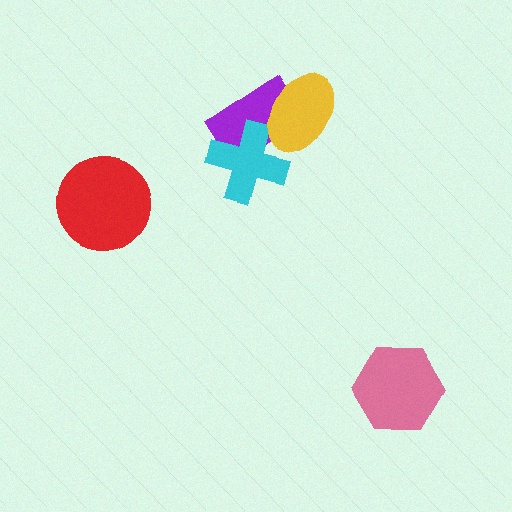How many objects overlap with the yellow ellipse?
2 objects overlap with the yellow ellipse.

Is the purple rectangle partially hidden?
Yes, it is partially covered by another shape.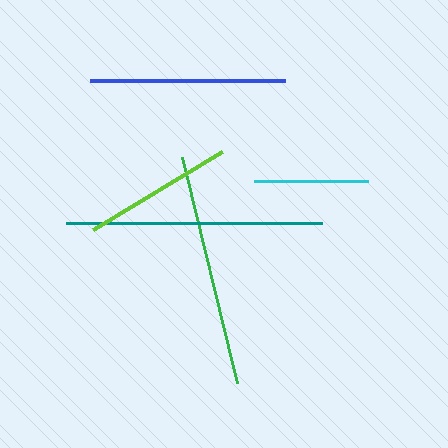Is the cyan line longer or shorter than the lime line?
The lime line is longer than the cyan line.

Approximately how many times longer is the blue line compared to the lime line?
The blue line is approximately 1.3 times the length of the lime line.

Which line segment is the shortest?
The cyan line is the shortest at approximately 114 pixels.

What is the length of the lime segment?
The lime segment is approximately 151 pixels long.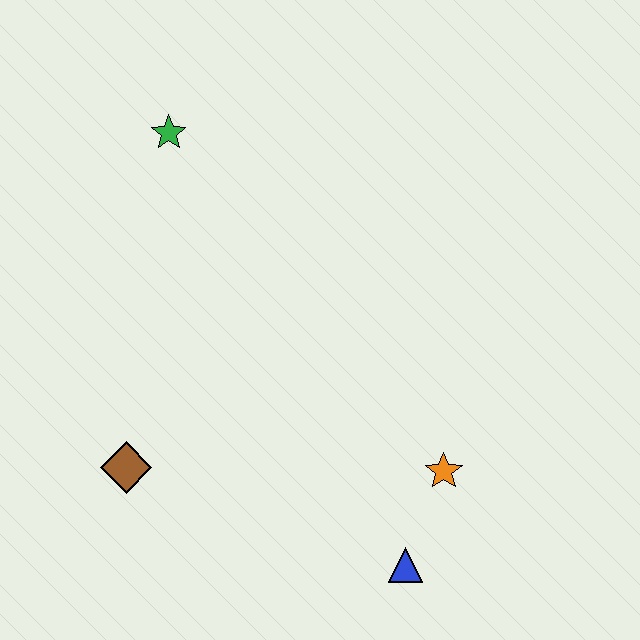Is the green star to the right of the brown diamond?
Yes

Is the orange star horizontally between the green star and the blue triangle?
No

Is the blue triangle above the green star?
No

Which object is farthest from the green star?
The blue triangle is farthest from the green star.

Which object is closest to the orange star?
The blue triangle is closest to the orange star.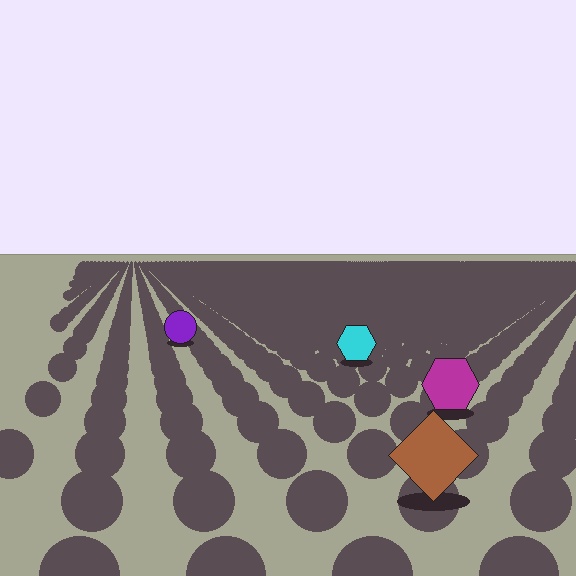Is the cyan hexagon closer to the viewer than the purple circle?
Yes. The cyan hexagon is closer — you can tell from the texture gradient: the ground texture is coarser near it.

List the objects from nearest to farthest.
From nearest to farthest: the brown diamond, the magenta hexagon, the cyan hexagon, the purple circle.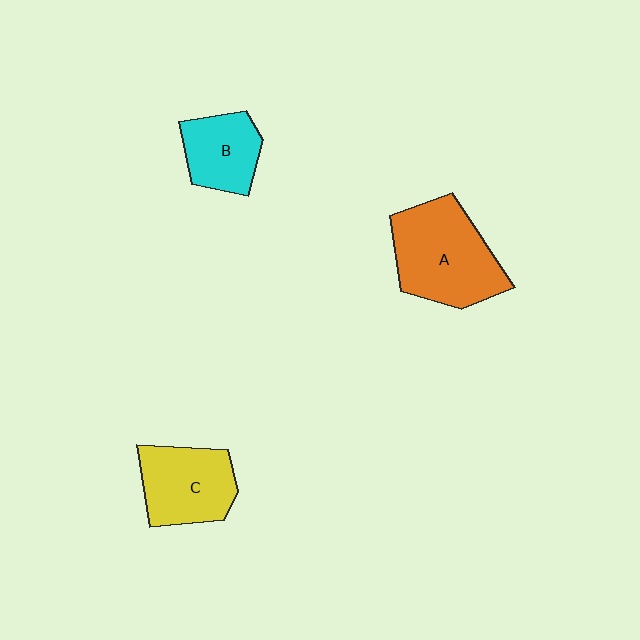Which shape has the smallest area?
Shape B (cyan).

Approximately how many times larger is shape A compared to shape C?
Approximately 1.3 times.